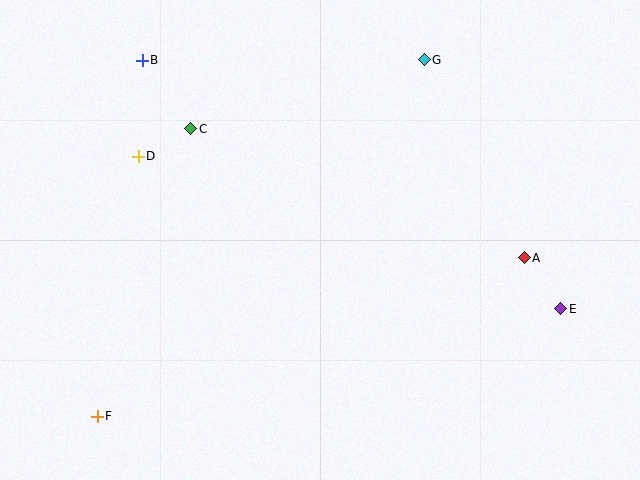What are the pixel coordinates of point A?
Point A is at (524, 258).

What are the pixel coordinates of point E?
Point E is at (561, 309).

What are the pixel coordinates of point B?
Point B is at (142, 60).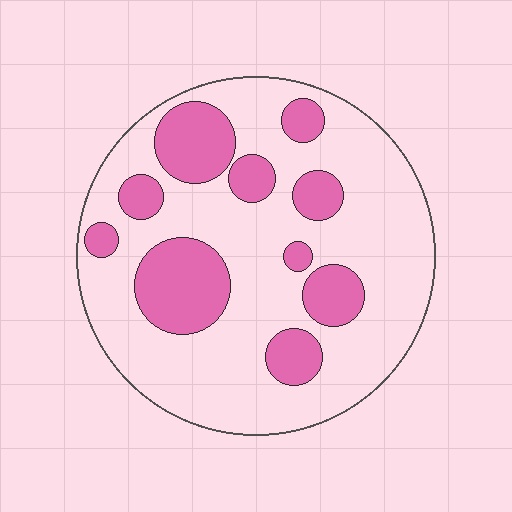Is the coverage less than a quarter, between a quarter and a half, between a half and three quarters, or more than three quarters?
Between a quarter and a half.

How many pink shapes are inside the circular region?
10.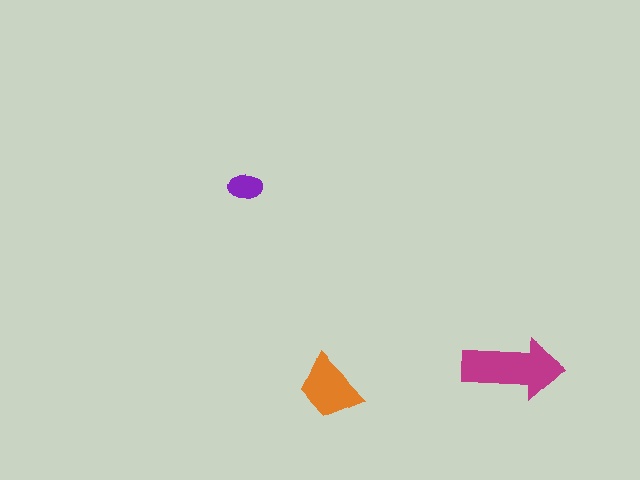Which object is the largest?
The magenta arrow.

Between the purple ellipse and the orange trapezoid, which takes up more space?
The orange trapezoid.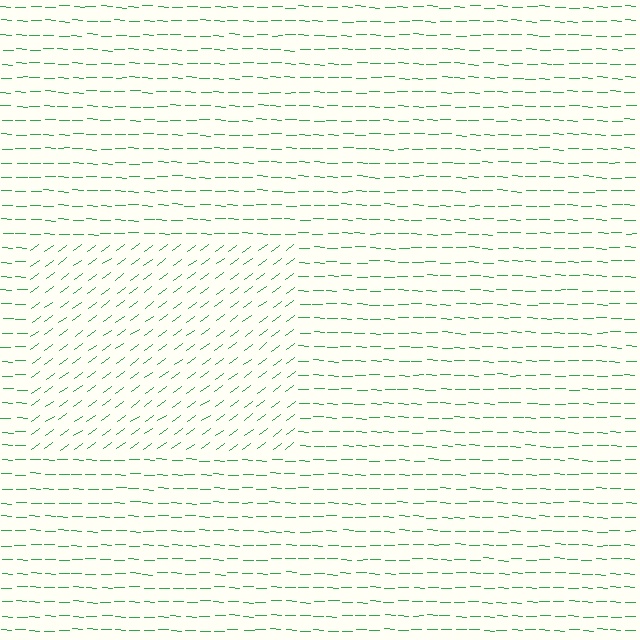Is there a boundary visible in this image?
Yes, there is a texture boundary formed by a change in line orientation.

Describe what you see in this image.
The image is filled with small green line segments. A rectangle region in the image has lines oriented differently from the surrounding lines, creating a visible texture boundary.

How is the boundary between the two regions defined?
The boundary is defined purely by a change in line orientation (approximately 38 degrees difference). All lines are the same color and thickness.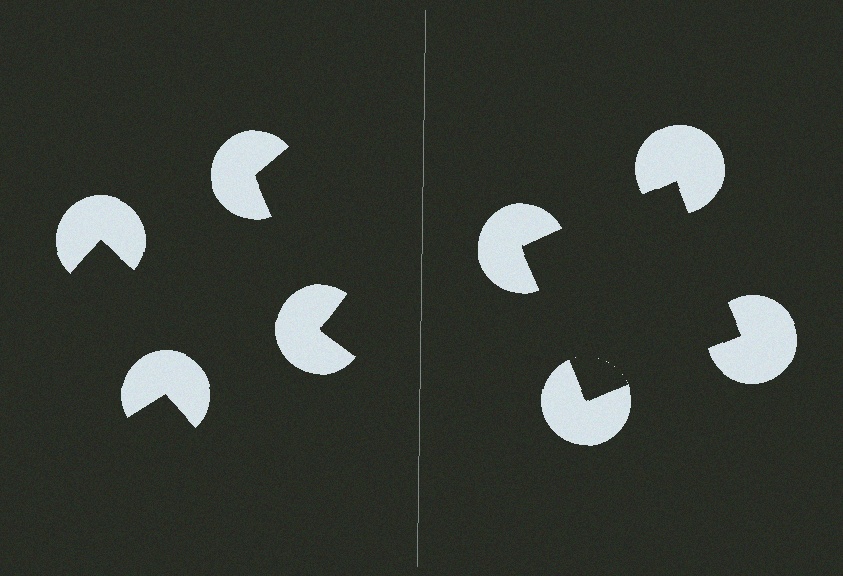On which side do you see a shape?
An illusory square appears on the right side. On the left side the wedge cuts are rotated, so no coherent shape forms.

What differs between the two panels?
The pac-man discs are positioned identically on both sides; only the wedge orientations differ. On the right they align to a square; on the left they are misaligned.